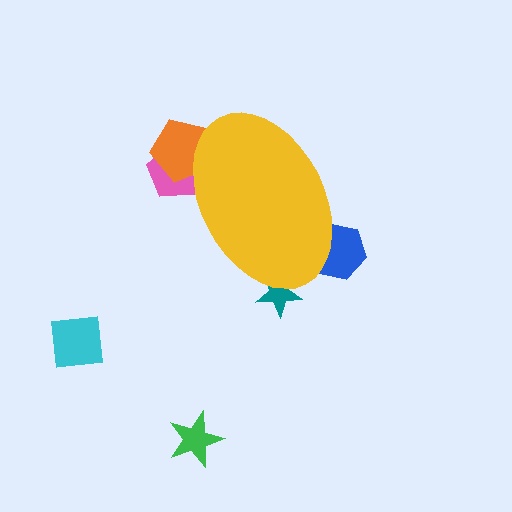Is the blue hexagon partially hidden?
Yes, the blue hexagon is partially hidden behind the yellow ellipse.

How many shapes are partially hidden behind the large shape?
4 shapes are partially hidden.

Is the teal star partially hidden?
Yes, the teal star is partially hidden behind the yellow ellipse.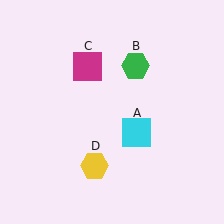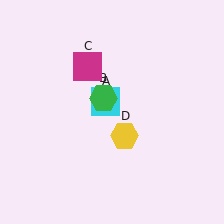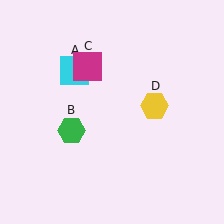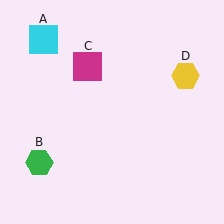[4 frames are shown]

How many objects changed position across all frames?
3 objects changed position: cyan square (object A), green hexagon (object B), yellow hexagon (object D).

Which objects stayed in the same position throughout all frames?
Magenta square (object C) remained stationary.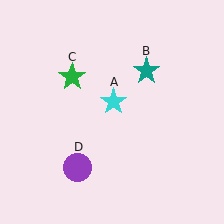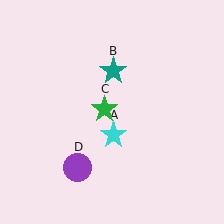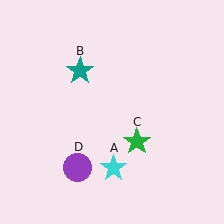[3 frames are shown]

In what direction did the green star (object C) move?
The green star (object C) moved down and to the right.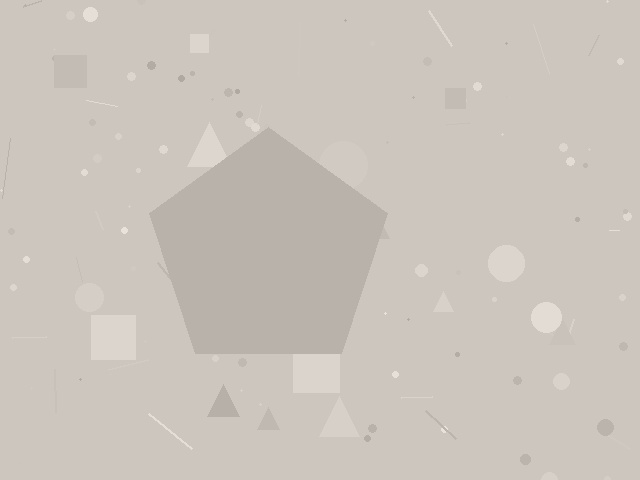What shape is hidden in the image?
A pentagon is hidden in the image.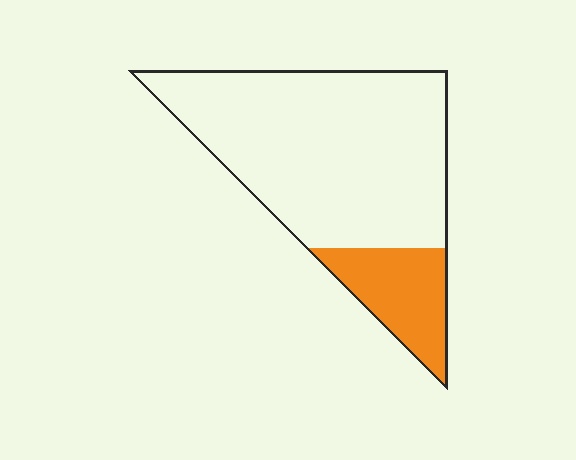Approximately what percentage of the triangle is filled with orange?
Approximately 20%.